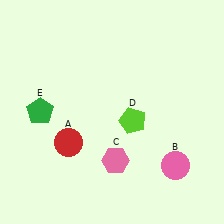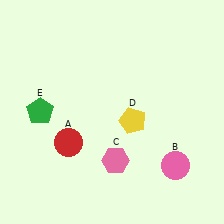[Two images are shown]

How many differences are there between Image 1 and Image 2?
There is 1 difference between the two images.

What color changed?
The pentagon (D) changed from lime in Image 1 to yellow in Image 2.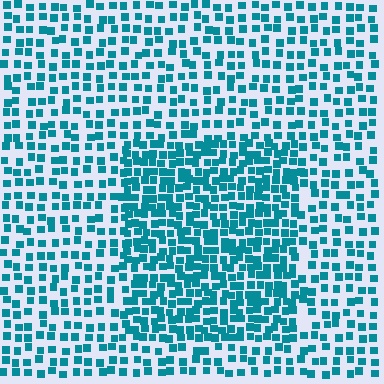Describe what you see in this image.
The image contains small teal elements arranged at two different densities. A rectangle-shaped region is visible where the elements are more densely packed than the surrounding area.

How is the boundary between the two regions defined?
The boundary is defined by a change in element density (approximately 1.8x ratio). All elements are the same color, size, and shape.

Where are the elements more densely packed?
The elements are more densely packed inside the rectangle boundary.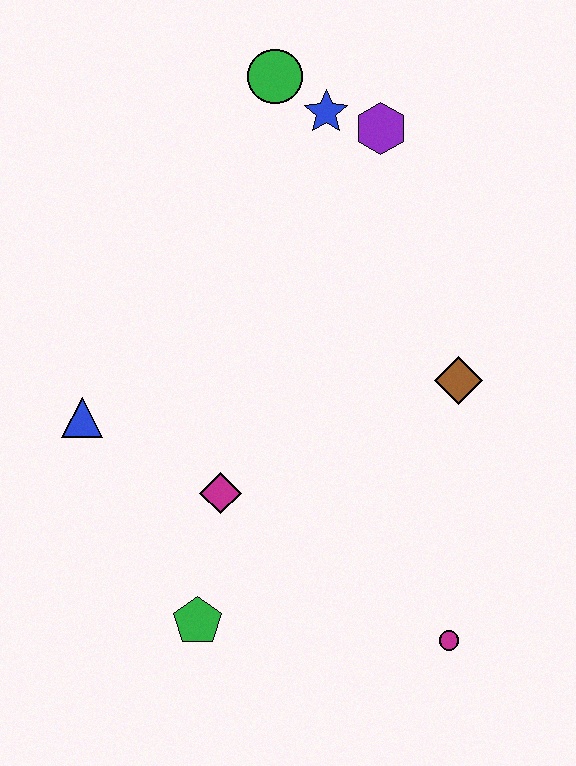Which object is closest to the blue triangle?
The magenta diamond is closest to the blue triangle.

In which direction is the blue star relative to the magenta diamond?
The blue star is above the magenta diamond.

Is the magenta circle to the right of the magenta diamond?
Yes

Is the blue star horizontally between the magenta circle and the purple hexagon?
No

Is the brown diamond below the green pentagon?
No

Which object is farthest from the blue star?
The magenta circle is farthest from the blue star.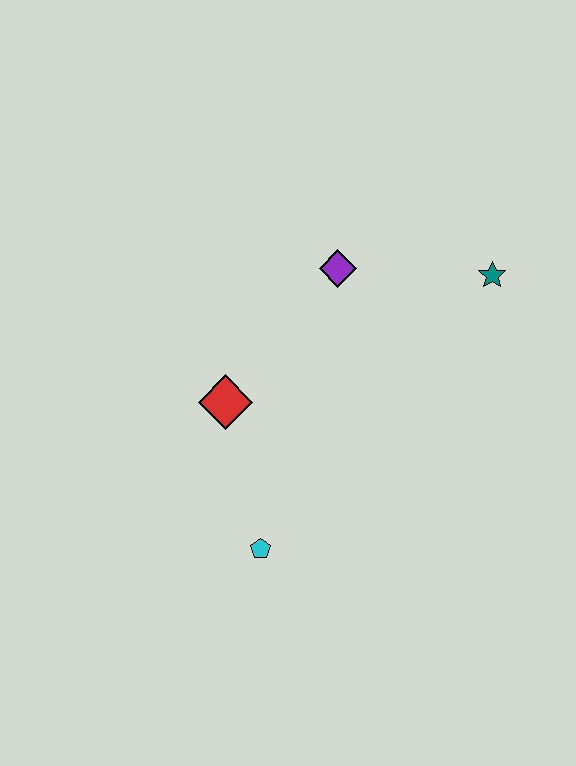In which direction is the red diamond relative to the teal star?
The red diamond is to the left of the teal star.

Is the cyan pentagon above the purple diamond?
No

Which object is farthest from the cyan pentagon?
The teal star is farthest from the cyan pentagon.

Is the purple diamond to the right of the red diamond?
Yes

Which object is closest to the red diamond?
The cyan pentagon is closest to the red diamond.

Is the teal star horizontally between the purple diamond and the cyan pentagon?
No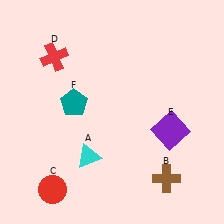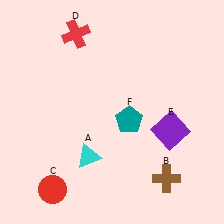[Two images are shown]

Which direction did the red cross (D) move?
The red cross (D) moved up.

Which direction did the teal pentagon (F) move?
The teal pentagon (F) moved right.